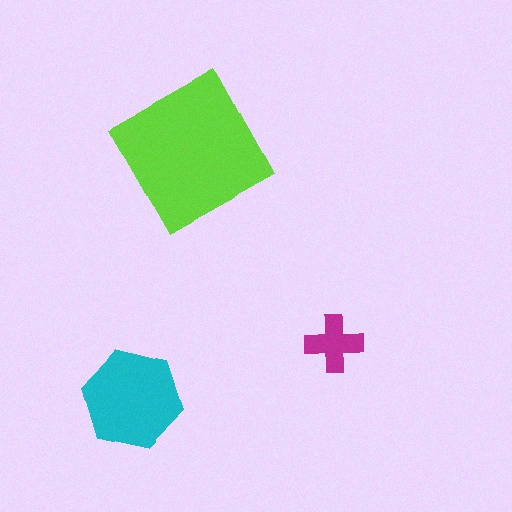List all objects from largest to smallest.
The lime square, the cyan hexagon, the magenta cross.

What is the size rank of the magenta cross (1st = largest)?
3rd.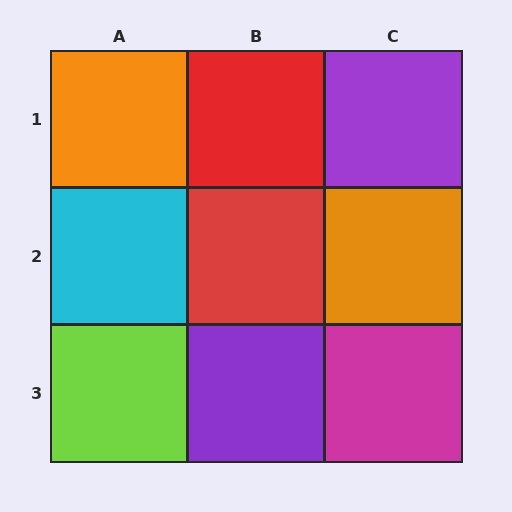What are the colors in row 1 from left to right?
Orange, red, purple.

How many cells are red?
2 cells are red.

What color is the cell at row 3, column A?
Lime.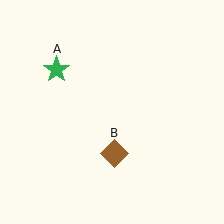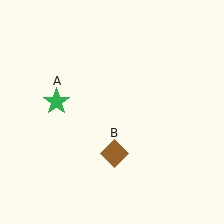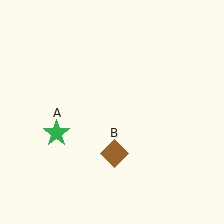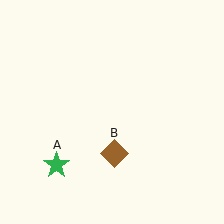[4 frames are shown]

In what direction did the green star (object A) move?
The green star (object A) moved down.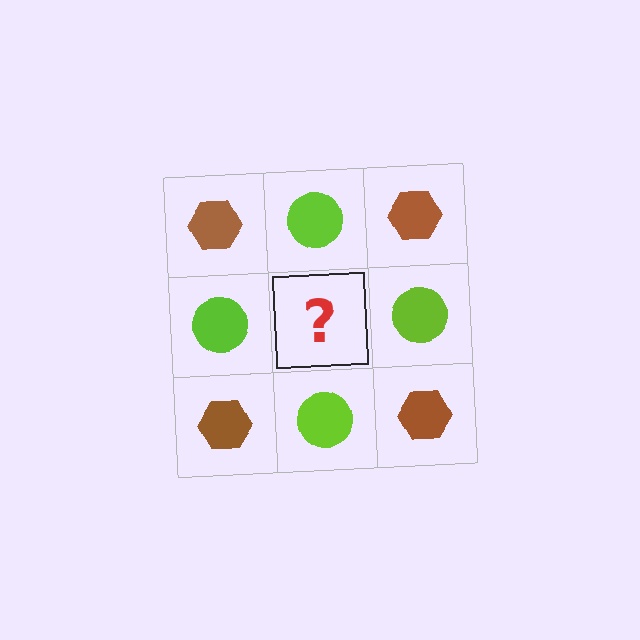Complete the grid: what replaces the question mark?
The question mark should be replaced with a brown hexagon.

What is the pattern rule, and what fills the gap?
The rule is that it alternates brown hexagon and lime circle in a checkerboard pattern. The gap should be filled with a brown hexagon.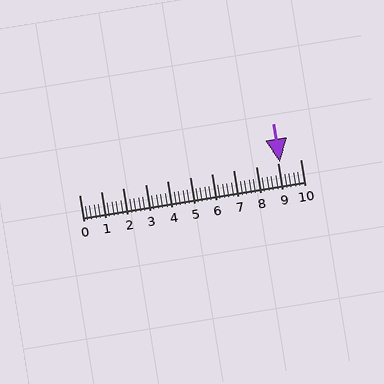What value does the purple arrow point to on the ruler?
The purple arrow points to approximately 9.1.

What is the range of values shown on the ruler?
The ruler shows values from 0 to 10.